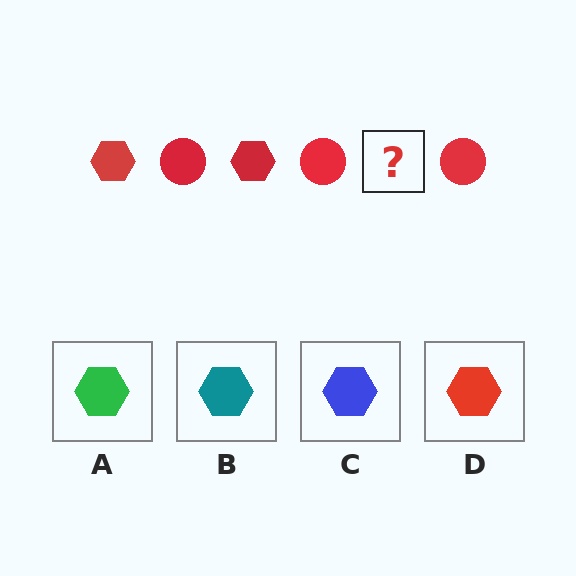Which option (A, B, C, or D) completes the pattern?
D.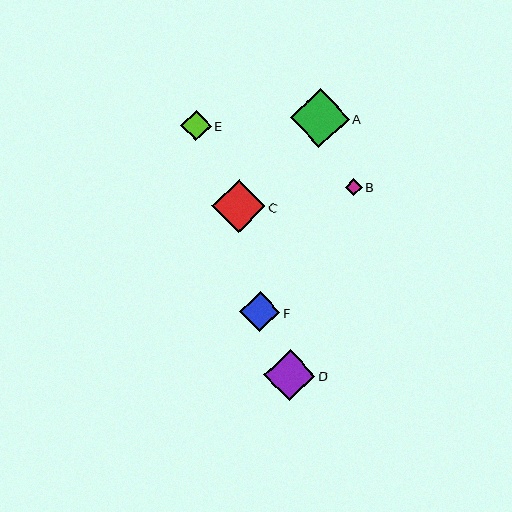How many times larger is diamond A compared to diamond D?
Diamond A is approximately 1.1 times the size of diamond D.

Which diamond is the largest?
Diamond A is the largest with a size of approximately 58 pixels.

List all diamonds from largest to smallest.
From largest to smallest: A, C, D, F, E, B.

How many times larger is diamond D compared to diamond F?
Diamond D is approximately 1.3 times the size of diamond F.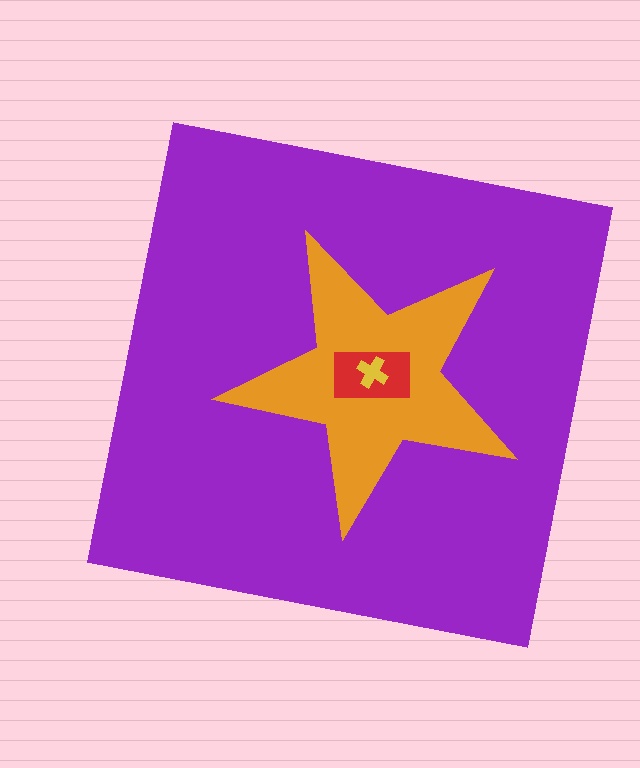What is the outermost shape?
The purple square.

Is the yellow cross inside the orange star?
Yes.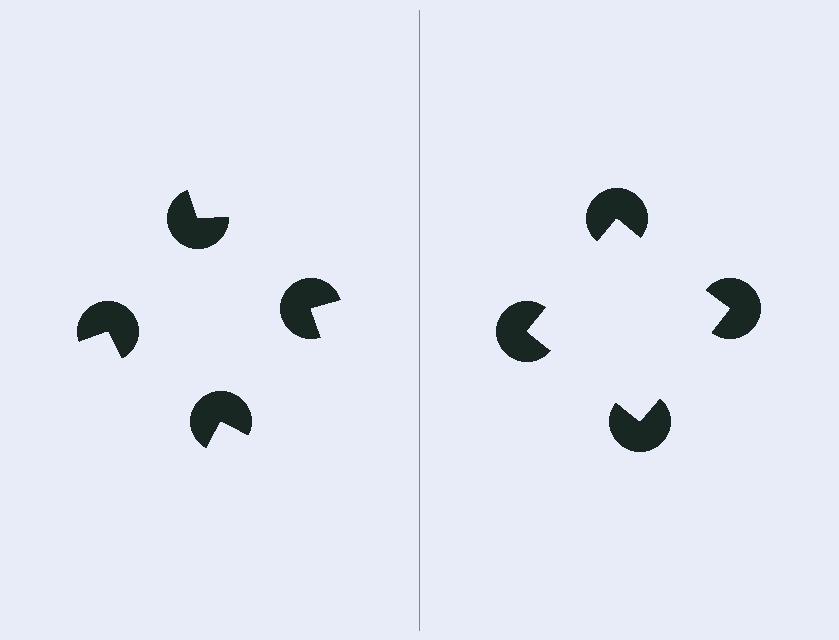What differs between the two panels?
The pac-man discs are positioned identically on both sides; only the wedge orientations differ. On the right they align to a square; on the left they are misaligned.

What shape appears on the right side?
An illusory square.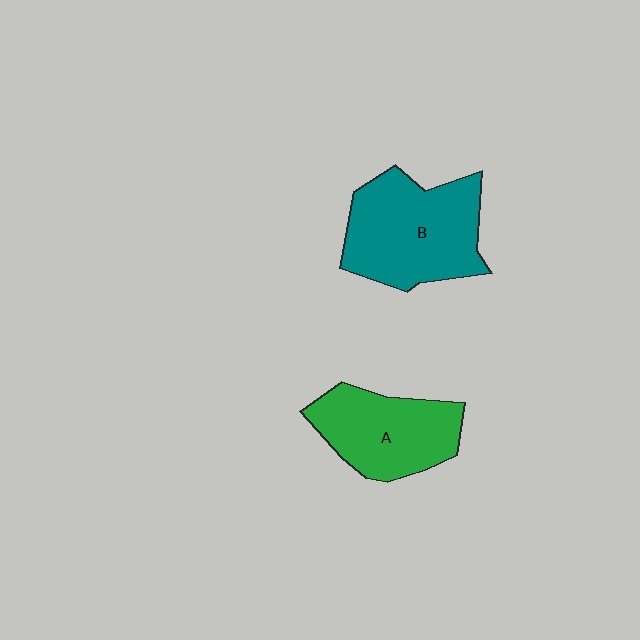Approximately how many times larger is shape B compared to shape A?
Approximately 1.3 times.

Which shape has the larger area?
Shape B (teal).